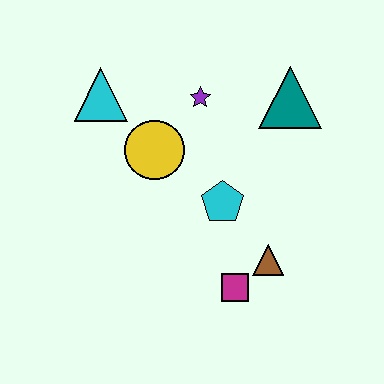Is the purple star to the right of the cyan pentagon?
No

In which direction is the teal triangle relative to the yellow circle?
The teal triangle is to the right of the yellow circle.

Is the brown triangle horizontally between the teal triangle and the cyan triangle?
Yes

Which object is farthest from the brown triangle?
The cyan triangle is farthest from the brown triangle.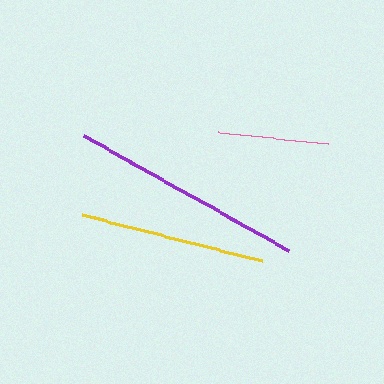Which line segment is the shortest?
The pink line is the shortest at approximately 110 pixels.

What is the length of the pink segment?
The pink segment is approximately 110 pixels long.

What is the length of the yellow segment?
The yellow segment is approximately 186 pixels long.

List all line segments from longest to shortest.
From longest to shortest: purple, yellow, pink.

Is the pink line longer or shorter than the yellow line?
The yellow line is longer than the pink line.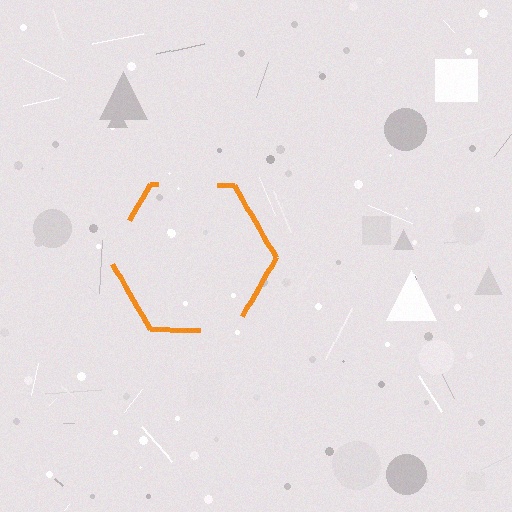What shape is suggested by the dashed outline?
The dashed outline suggests a hexagon.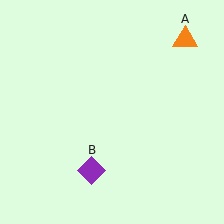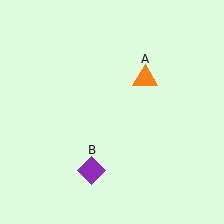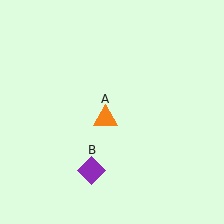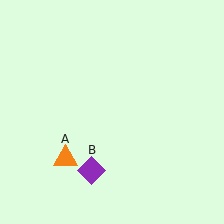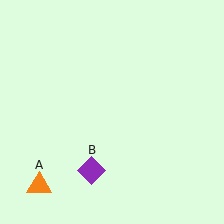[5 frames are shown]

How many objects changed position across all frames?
1 object changed position: orange triangle (object A).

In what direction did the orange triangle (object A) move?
The orange triangle (object A) moved down and to the left.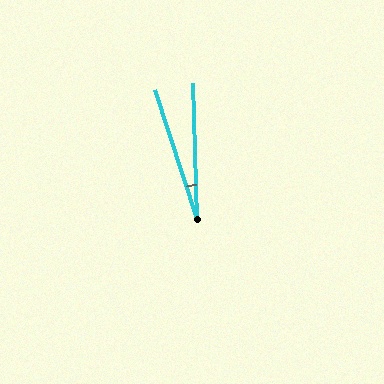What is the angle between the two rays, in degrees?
Approximately 16 degrees.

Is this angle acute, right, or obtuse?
It is acute.